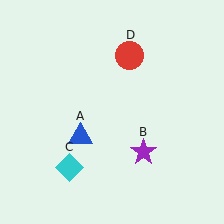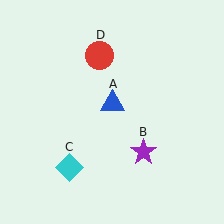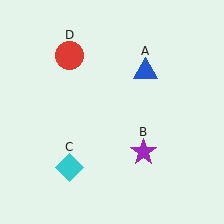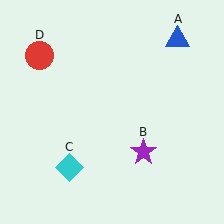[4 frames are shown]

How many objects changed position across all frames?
2 objects changed position: blue triangle (object A), red circle (object D).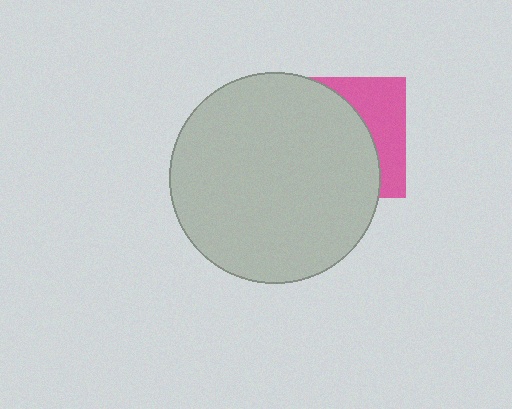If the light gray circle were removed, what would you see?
You would see the complete pink square.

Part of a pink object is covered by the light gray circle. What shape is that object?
It is a square.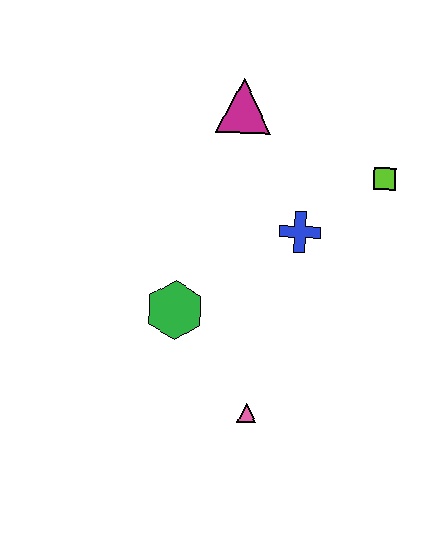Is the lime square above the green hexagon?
Yes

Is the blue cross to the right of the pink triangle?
Yes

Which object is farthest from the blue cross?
The pink triangle is farthest from the blue cross.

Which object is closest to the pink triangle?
The green hexagon is closest to the pink triangle.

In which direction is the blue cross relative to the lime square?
The blue cross is to the left of the lime square.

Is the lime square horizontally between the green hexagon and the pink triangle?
No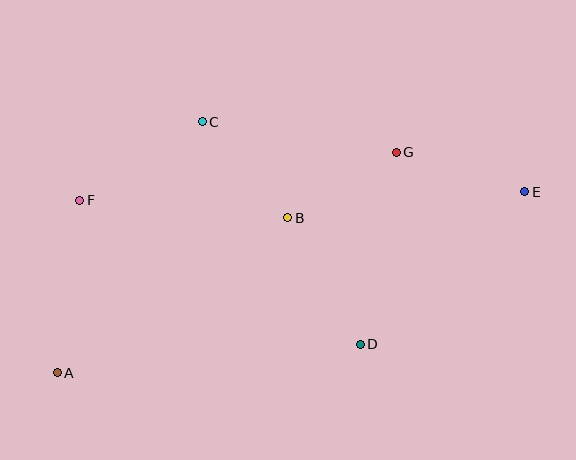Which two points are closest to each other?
Points B and G are closest to each other.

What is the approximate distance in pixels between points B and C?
The distance between B and C is approximately 129 pixels.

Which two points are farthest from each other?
Points A and E are farthest from each other.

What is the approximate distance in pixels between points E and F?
The distance between E and F is approximately 445 pixels.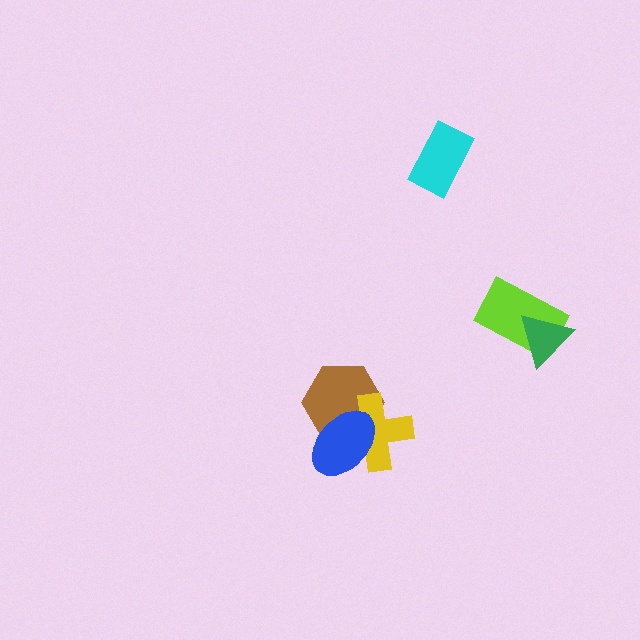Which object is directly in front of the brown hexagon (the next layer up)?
The yellow cross is directly in front of the brown hexagon.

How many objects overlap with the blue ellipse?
2 objects overlap with the blue ellipse.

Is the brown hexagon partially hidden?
Yes, it is partially covered by another shape.